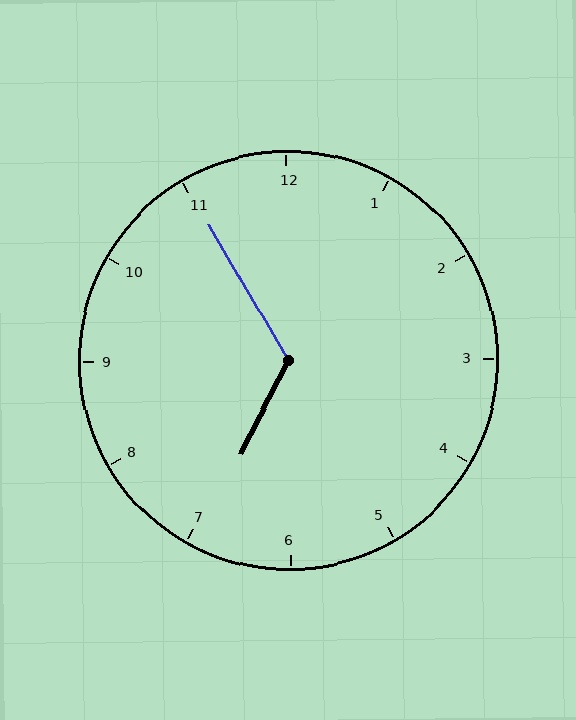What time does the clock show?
6:55.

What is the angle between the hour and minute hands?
Approximately 122 degrees.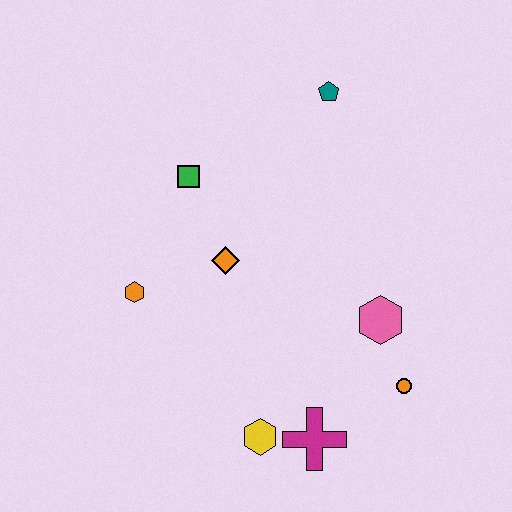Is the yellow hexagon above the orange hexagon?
No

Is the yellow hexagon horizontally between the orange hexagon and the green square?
No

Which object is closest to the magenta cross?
The yellow hexagon is closest to the magenta cross.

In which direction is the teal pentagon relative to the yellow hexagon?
The teal pentagon is above the yellow hexagon.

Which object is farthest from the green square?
The orange circle is farthest from the green square.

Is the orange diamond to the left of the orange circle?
Yes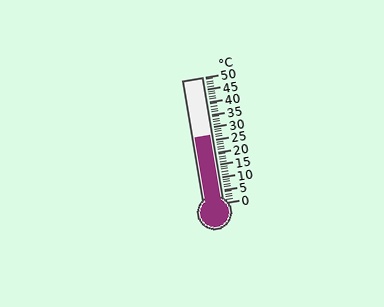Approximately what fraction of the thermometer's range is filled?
The thermometer is filled to approximately 55% of its range.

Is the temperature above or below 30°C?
The temperature is below 30°C.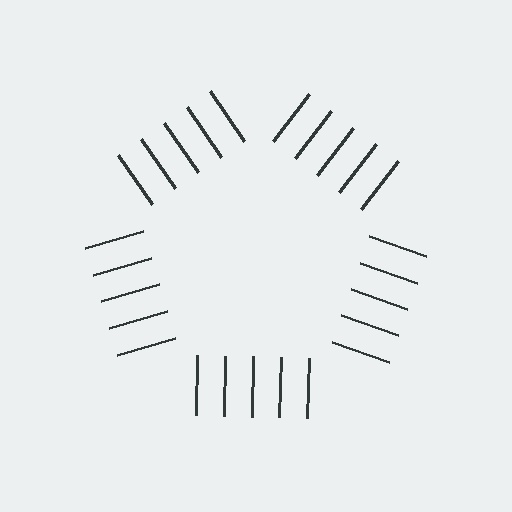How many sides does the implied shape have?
5 sides — the line-ends trace a pentagon.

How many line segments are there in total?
25 — 5 along each of the 5 edges.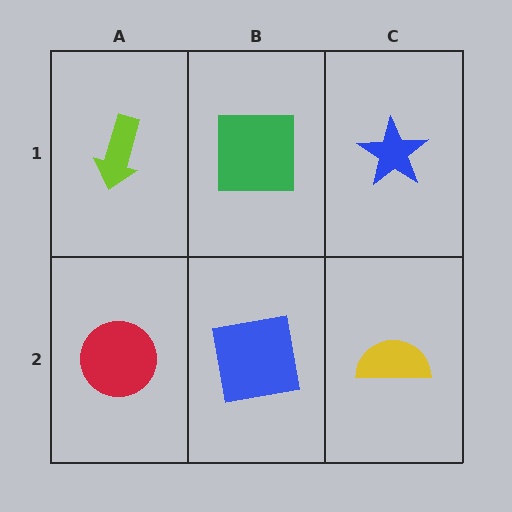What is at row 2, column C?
A yellow semicircle.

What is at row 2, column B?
A blue square.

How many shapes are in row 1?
3 shapes.